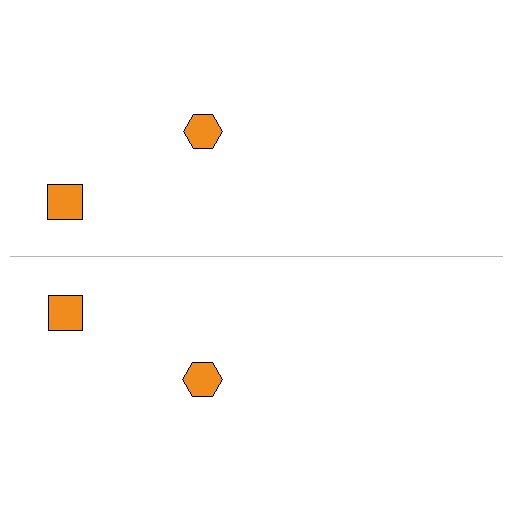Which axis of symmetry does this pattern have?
The pattern has a horizontal axis of symmetry running through the center of the image.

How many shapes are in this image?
There are 4 shapes in this image.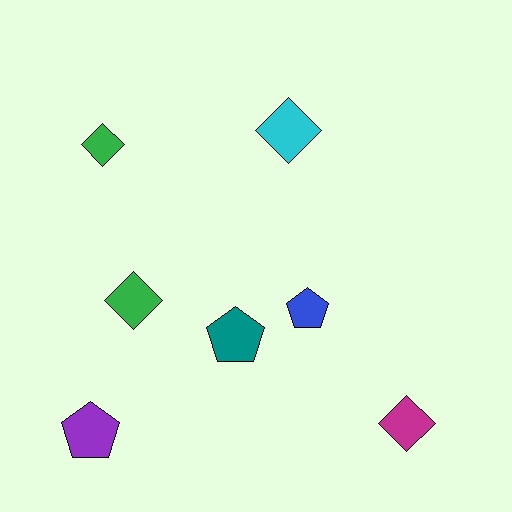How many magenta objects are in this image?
There is 1 magenta object.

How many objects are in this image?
There are 7 objects.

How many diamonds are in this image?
There are 4 diamonds.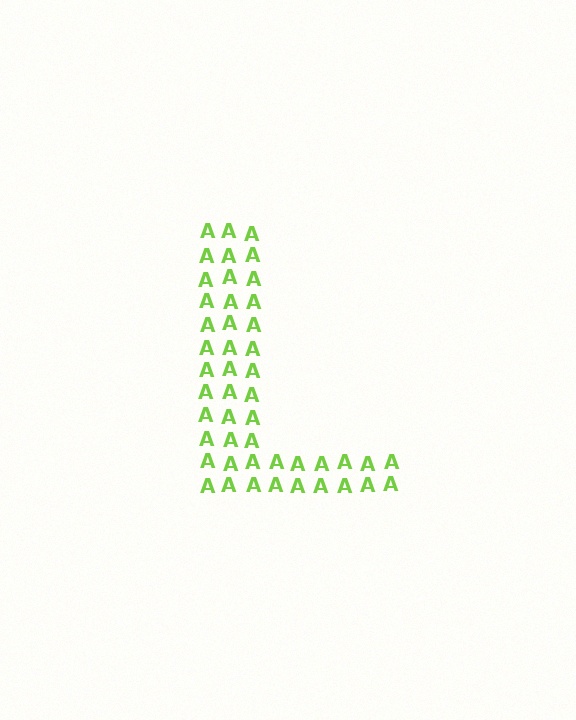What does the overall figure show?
The overall figure shows the letter L.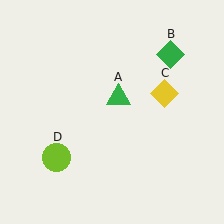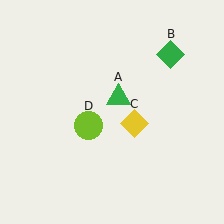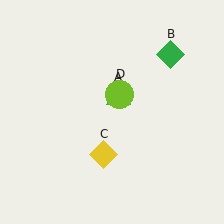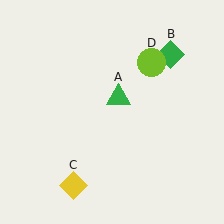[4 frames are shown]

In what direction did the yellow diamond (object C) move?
The yellow diamond (object C) moved down and to the left.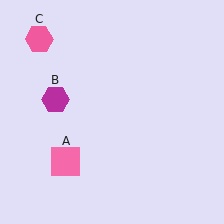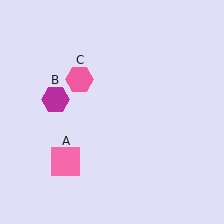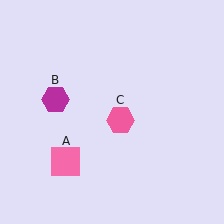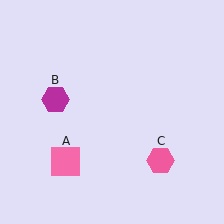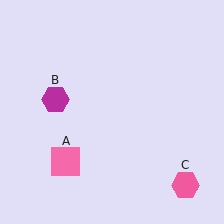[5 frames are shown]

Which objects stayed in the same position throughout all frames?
Pink square (object A) and magenta hexagon (object B) remained stationary.